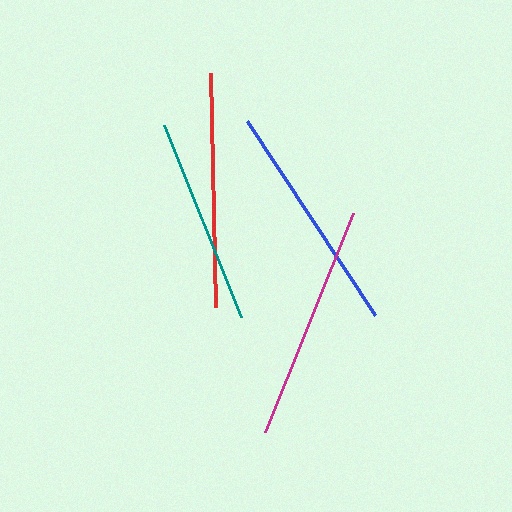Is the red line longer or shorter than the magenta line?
The magenta line is longer than the red line.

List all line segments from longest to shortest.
From longest to shortest: magenta, red, blue, teal.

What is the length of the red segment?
The red segment is approximately 235 pixels long.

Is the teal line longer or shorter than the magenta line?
The magenta line is longer than the teal line.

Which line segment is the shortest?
The teal line is the shortest at approximately 207 pixels.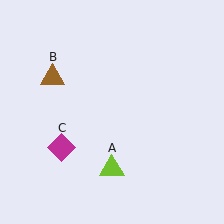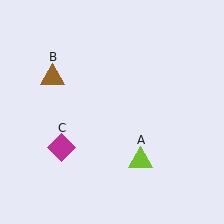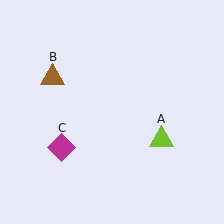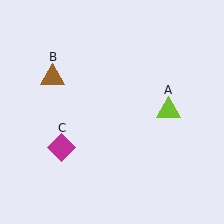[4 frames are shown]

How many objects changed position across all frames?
1 object changed position: lime triangle (object A).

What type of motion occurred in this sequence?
The lime triangle (object A) rotated counterclockwise around the center of the scene.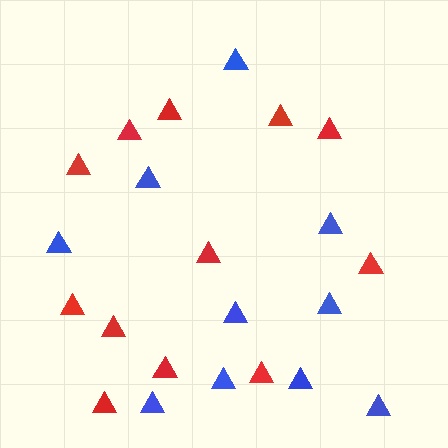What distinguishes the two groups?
There are 2 groups: one group of red triangles (12) and one group of blue triangles (10).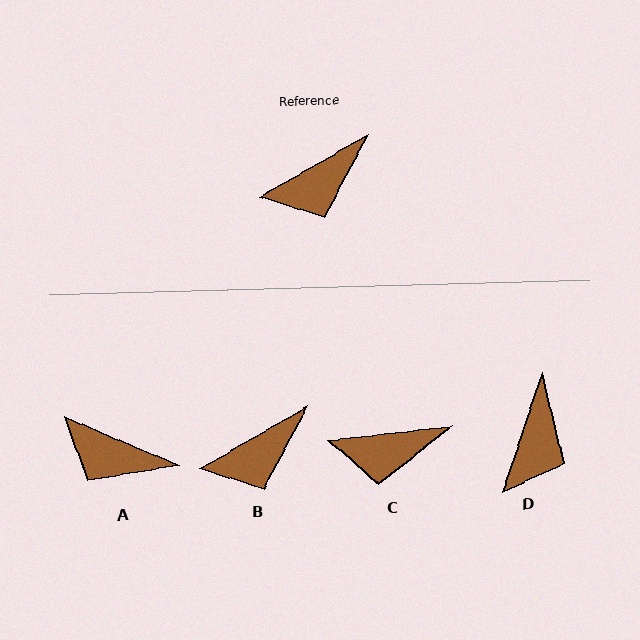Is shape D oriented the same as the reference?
No, it is off by about 41 degrees.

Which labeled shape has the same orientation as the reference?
B.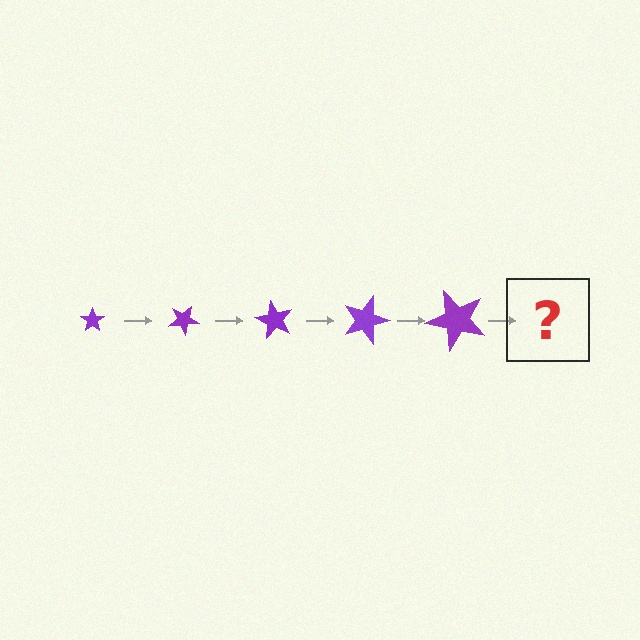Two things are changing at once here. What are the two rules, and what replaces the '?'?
The two rules are that the star grows larger each step and it rotates 30 degrees each step. The '?' should be a star, larger than the previous one and rotated 150 degrees from the start.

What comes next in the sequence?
The next element should be a star, larger than the previous one and rotated 150 degrees from the start.